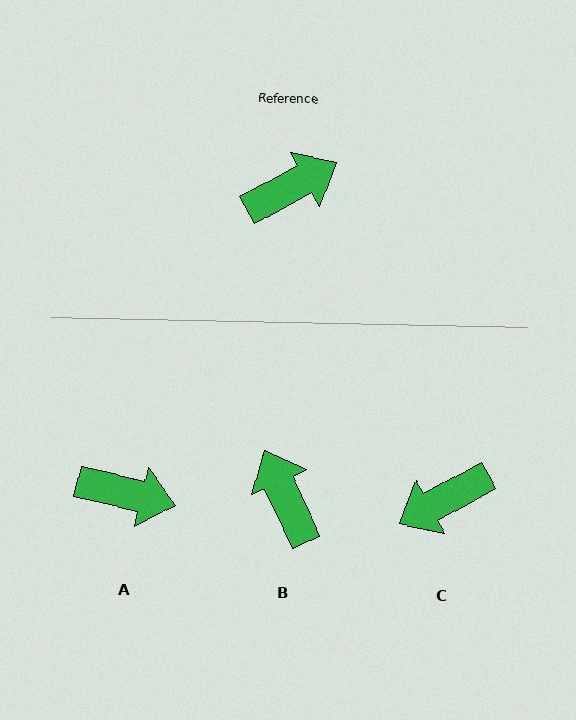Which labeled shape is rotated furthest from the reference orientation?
C, about 180 degrees away.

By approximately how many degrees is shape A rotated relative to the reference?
Approximately 42 degrees clockwise.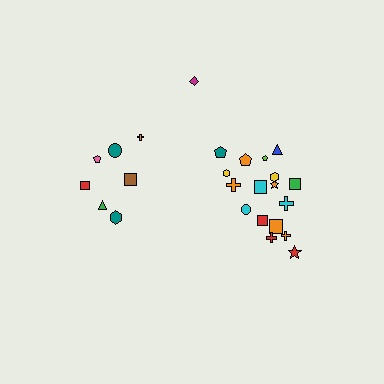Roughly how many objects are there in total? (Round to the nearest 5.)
Roughly 25 objects in total.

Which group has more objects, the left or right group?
The right group.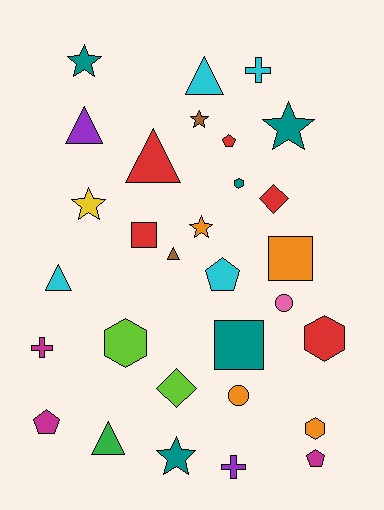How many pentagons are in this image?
There are 4 pentagons.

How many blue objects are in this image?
There are no blue objects.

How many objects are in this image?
There are 30 objects.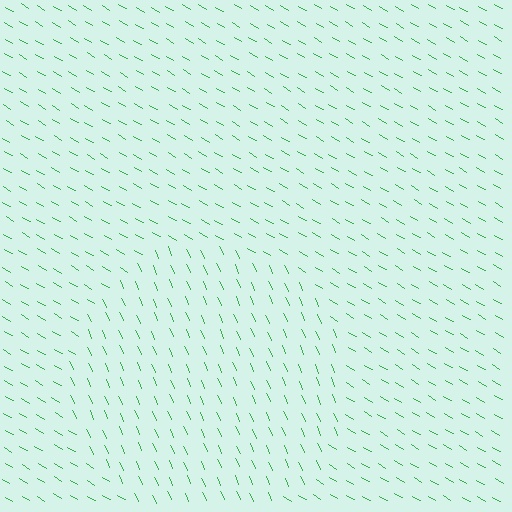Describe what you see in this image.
The image is filled with small green line segments. A circle region in the image has lines oriented differently from the surrounding lines, creating a visible texture boundary.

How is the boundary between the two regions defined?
The boundary is defined purely by a change in line orientation (approximately 36 degrees difference). All lines are the same color and thickness.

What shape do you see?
I see a circle.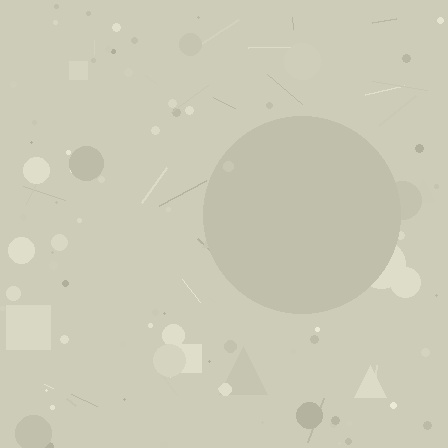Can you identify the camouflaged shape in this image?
The camouflaged shape is a circle.